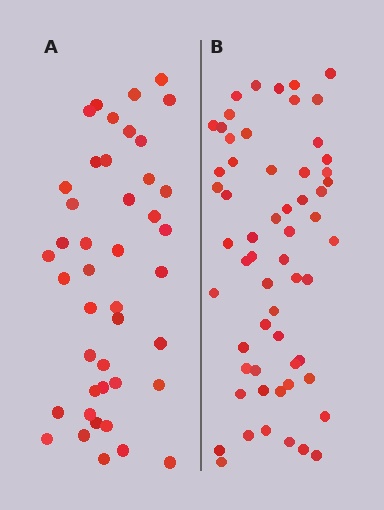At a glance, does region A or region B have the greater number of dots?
Region B (the right region) has more dots.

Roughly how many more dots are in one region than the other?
Region B has approximately 15 more dots than region A.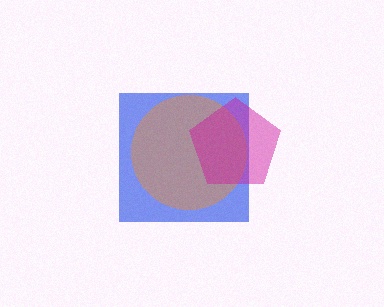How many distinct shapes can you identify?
There are 3 distinct shapes: a blue square, an orange circle, a magenta pentagon.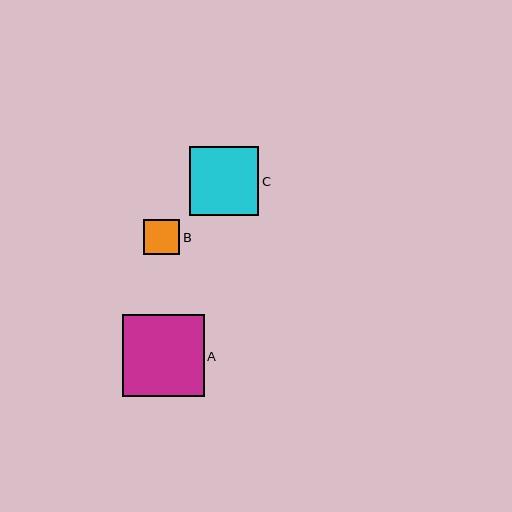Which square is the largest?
Square A is the largest with a size of approximately 82 pixels.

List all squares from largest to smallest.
From largest to smallest: A, C, B.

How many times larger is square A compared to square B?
Square A is approximately 2.3 times the size of square B.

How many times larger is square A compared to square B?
Square A is approximately 2.3 times the size of square B.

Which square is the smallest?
Square B is the smallest with a size of approximately 36 pixels.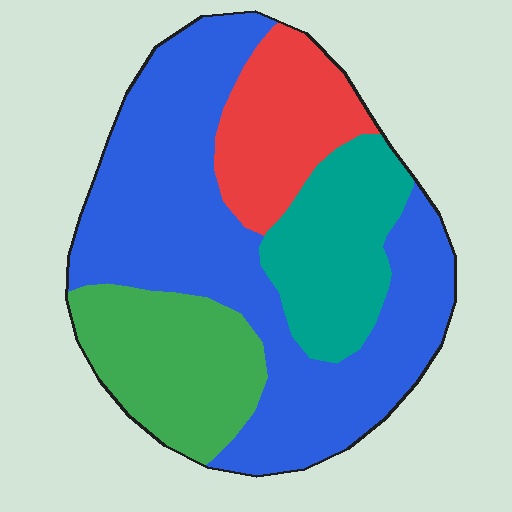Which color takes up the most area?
Blue, at roughly 50%.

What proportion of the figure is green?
Green covers around 20% of the figure.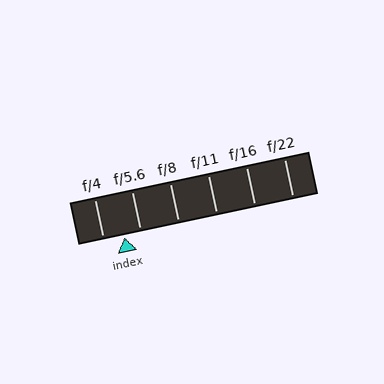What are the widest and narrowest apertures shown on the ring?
The widest aperture shown is f/4 and the narrowest is f/22.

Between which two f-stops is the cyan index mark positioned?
The index mark is between f/4 and f/5.6.